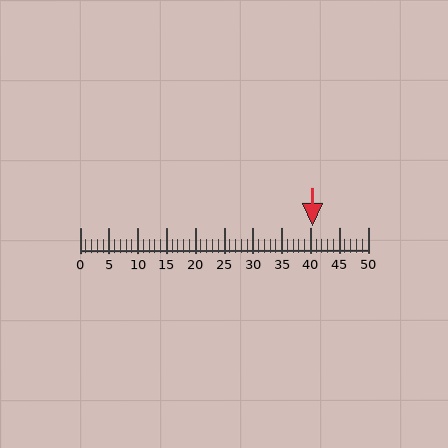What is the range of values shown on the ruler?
The ruler shows values from 0 to 50.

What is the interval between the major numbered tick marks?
The major tick marks are spaced 5 units apart.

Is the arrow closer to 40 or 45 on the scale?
The arrow is closer to 40.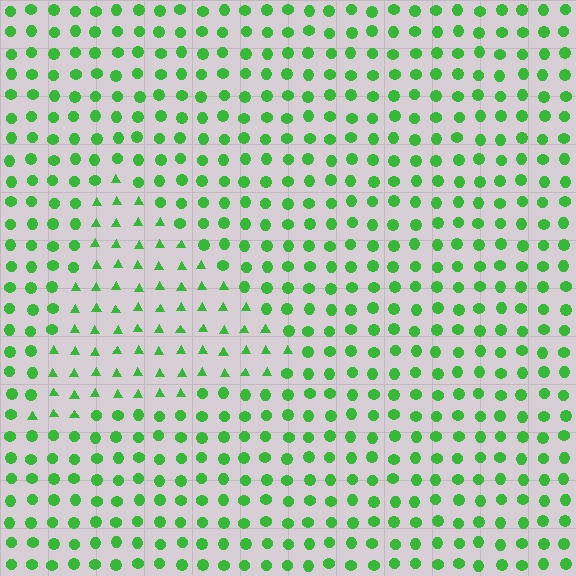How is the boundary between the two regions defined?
The boundary is defined by a change in element shape: triangles inside vs. circles outside. All elements share the same color and spacing.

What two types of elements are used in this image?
The image uses triangles inside the triangle region and circles outside it.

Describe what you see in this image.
The image is filled with small green elements arranged in a uniform grid. A triangle-shaped region contains triangles, while the surrounding area contains circles. The boundary is defined purely by the change in element shape.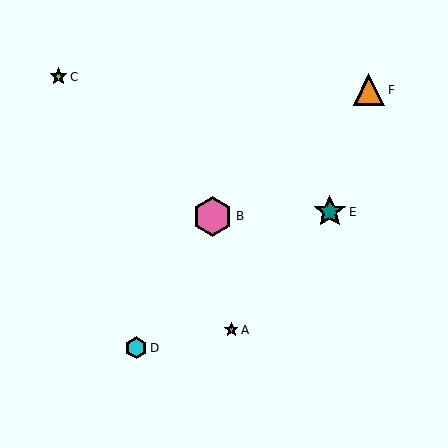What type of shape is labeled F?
Shape F is an orange triangle.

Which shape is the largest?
The pink hexagon (labeled B) is the largest.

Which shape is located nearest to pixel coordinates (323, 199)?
The teal star (labeled E) at (330, 212) is nearest to that location.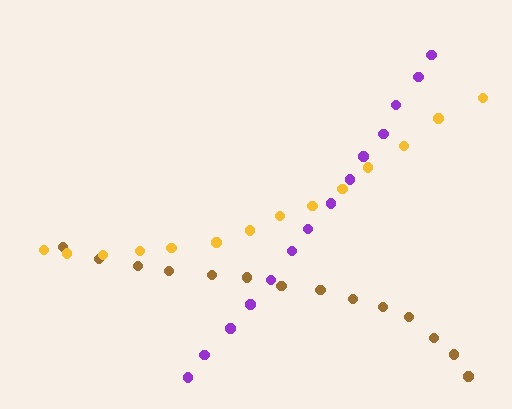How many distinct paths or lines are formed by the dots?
There are 3 distinct paths.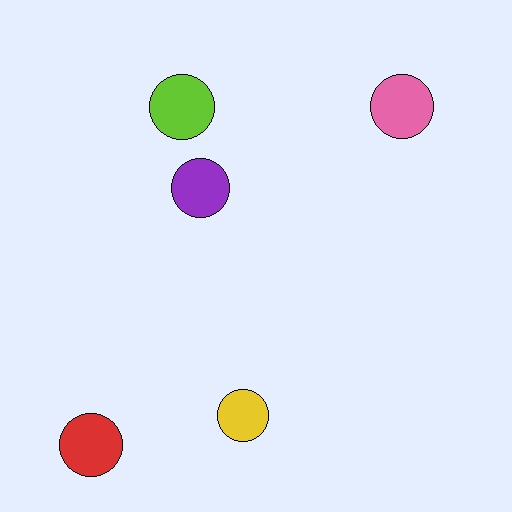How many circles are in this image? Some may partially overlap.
There are 5 circles.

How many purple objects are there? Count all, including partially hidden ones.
There is 1 purple object.